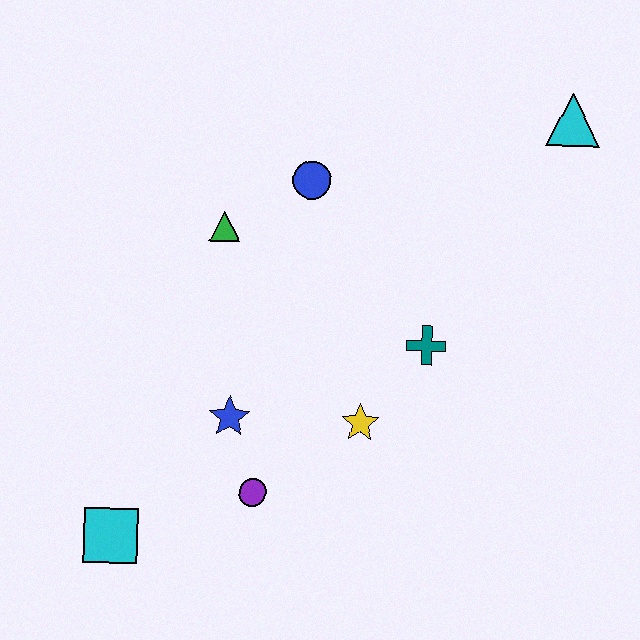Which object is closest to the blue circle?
The green triangle is closest to the blue circle.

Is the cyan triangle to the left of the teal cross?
No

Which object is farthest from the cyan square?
The cyan triangle is farthest from the cyan square.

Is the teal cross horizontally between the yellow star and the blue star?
No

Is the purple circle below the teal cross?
Yes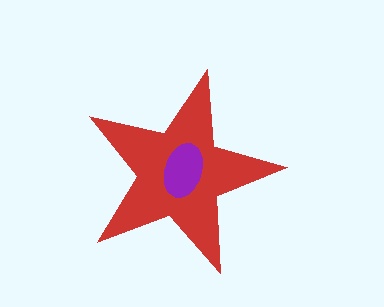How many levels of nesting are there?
2.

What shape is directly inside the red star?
The purple ellipse.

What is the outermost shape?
The red star.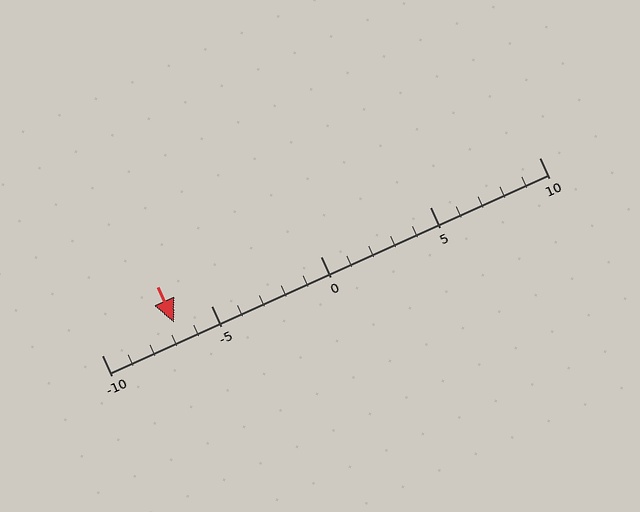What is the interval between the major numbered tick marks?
The major tick marks are spaced 5 units apart.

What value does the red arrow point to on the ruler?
The red arrow points to approximately -7.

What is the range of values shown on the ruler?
The ruler shows values from -10 to 10.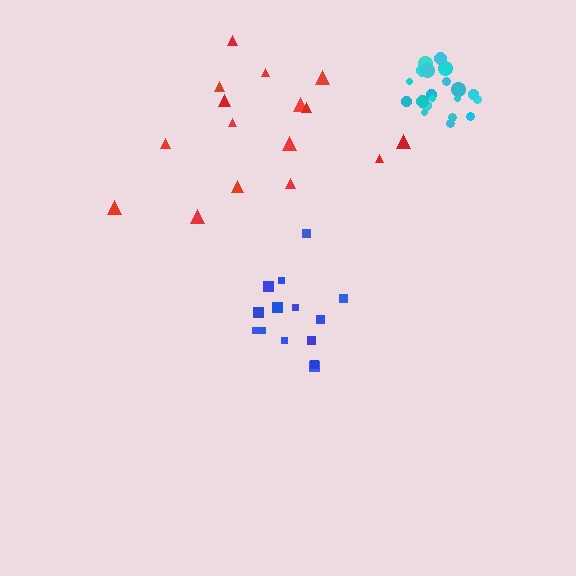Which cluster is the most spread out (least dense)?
Red.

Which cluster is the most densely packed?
Cyan.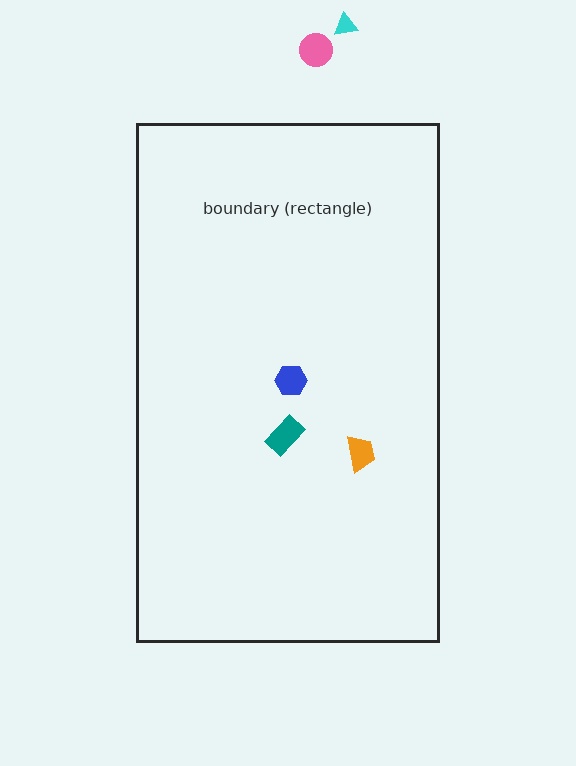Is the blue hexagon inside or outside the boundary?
Inside.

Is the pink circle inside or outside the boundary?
Outside.